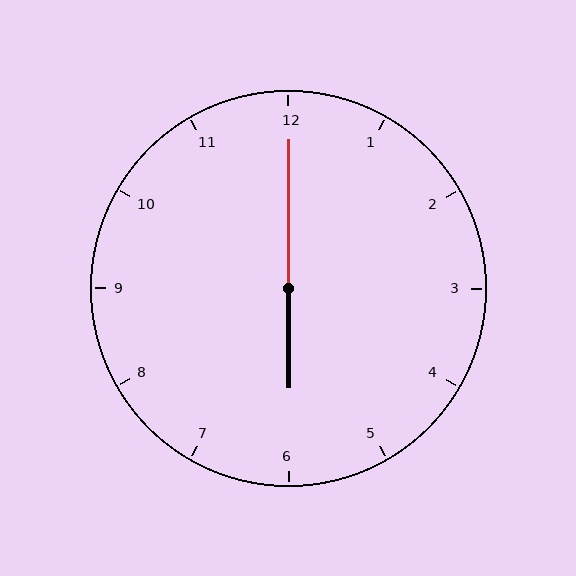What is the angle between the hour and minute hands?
Approximately 180 degrees.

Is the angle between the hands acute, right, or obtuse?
It is obtuse.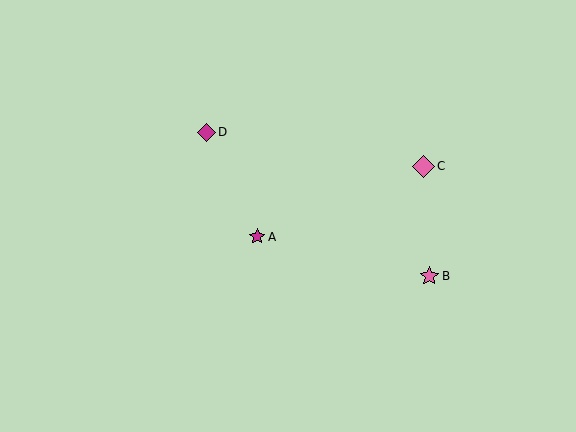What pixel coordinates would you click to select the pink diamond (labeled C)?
Click at (423, 166) to select the pink diamond C.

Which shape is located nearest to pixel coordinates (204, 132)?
The magenta diamond (labeled D) at (207, 132) is nearest to that location.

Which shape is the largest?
The pink diamond (labeled C) is the largest.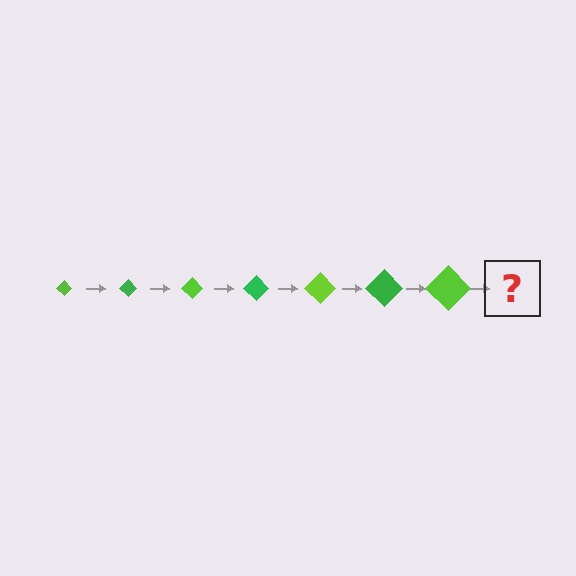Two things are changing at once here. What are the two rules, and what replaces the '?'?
The two rules are that the diamond grows larger each step and the color cycles through lime and green. The '?' should be a green diamond, larger than the previous one.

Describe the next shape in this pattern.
It should be a green diamond, larger than the previous one.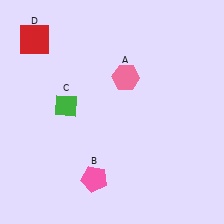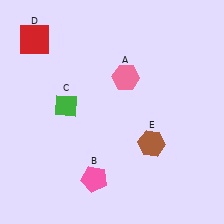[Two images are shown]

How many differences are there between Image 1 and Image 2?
There is 1 difference between the two images.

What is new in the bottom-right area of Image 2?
A brown hexagon (E) was added in the bottom-right area of Image 2.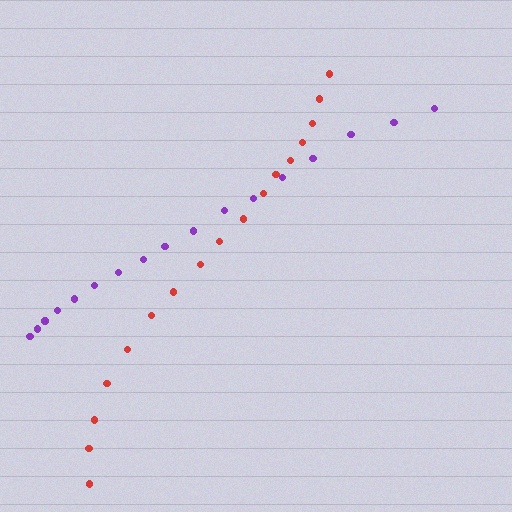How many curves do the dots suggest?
There are 2 distinct paths.